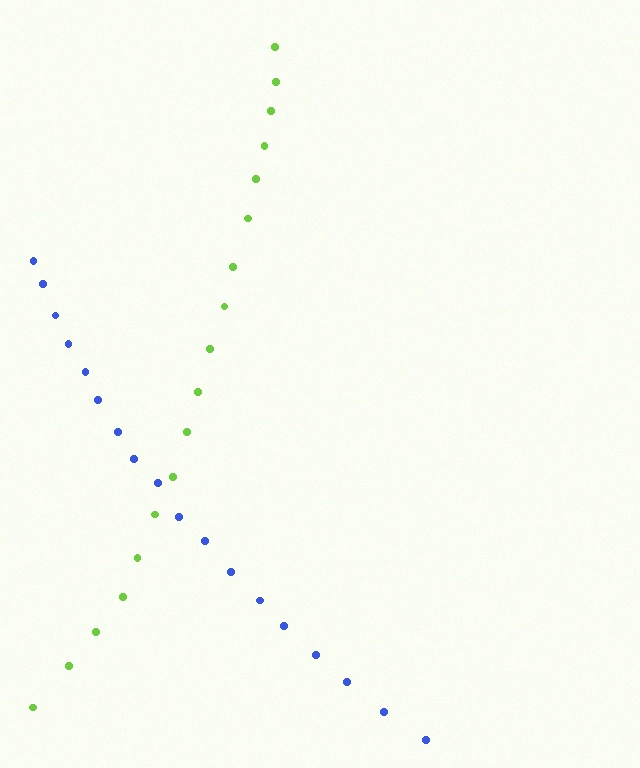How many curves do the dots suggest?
There are 2 distinct paths.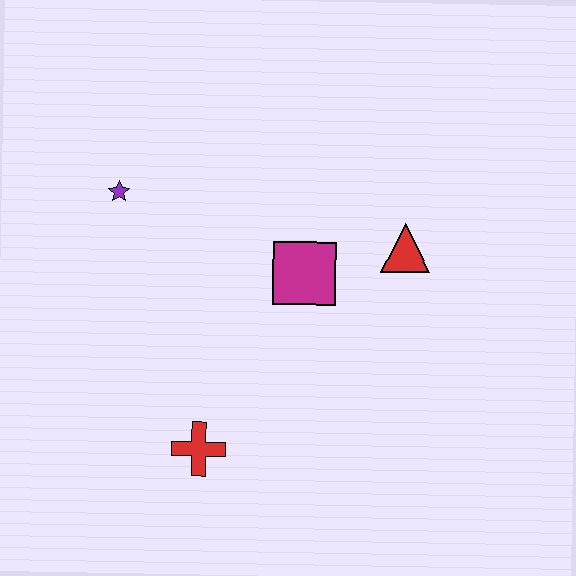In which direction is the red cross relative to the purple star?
The red cross is below the purple star.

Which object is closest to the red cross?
The magenta square is closest to the red cross.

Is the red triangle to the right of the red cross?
Yes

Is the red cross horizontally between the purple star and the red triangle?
Yes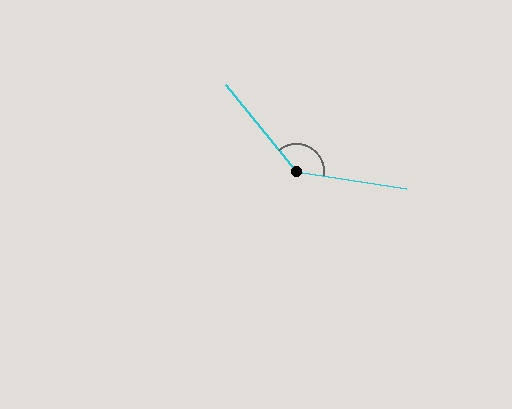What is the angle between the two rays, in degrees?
Approximately 138 degrees.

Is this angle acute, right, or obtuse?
It is obtuse.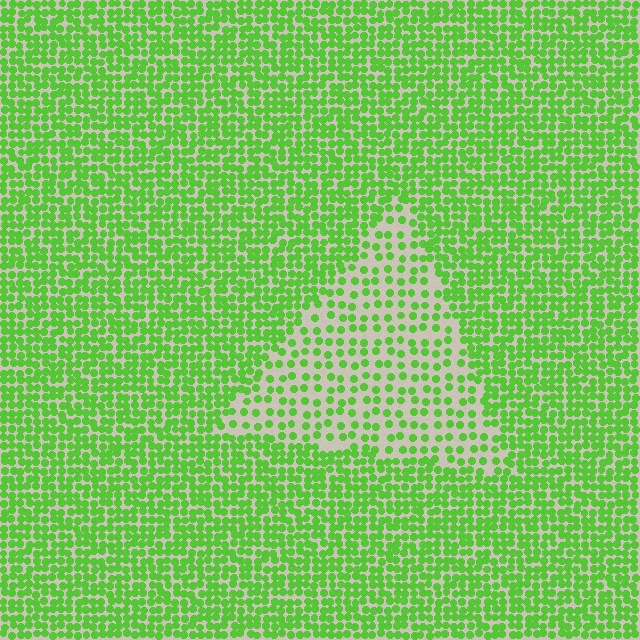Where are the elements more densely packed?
The elements are more densely packed outside the triangle boundary.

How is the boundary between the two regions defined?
The boundary is defined by a change in element density (approximately 2.1x ratio). All elements are the same color, size, and shape.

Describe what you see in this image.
The image contains small lime elements arranged at two different densities. A triangle-shaped region is visible where the elements are less densely packed than the surrounding area.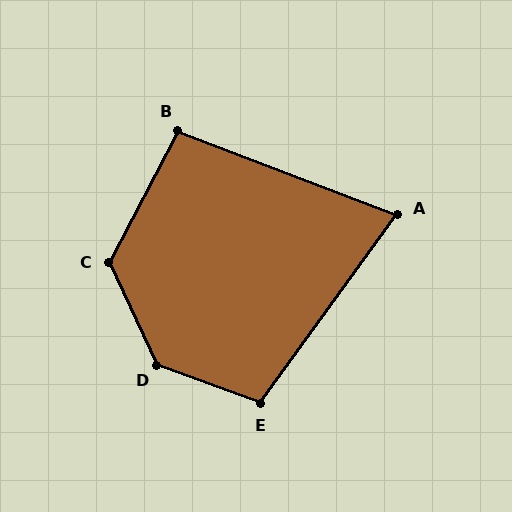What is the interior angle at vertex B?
Approximately 97 degrees (obtuse).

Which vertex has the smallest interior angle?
A, at approximately 75 degrees.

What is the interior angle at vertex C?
Approximately 127 degrees (obtuse).